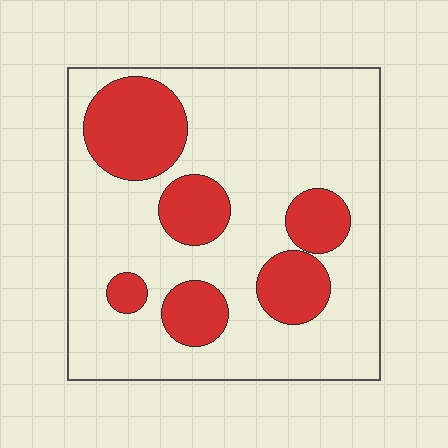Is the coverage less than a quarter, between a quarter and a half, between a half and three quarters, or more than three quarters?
Between a quarter and a half.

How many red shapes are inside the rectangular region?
6.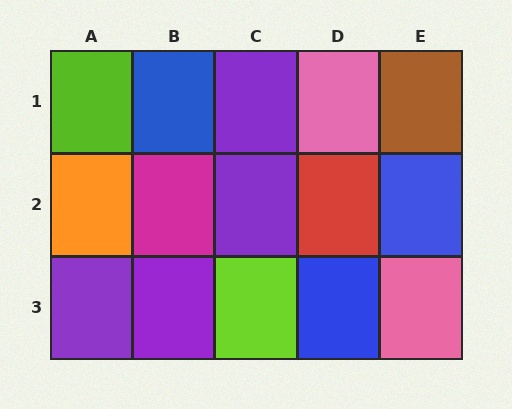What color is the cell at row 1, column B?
Blue.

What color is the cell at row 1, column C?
Purple.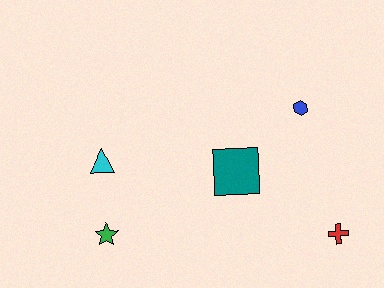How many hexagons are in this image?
There is 1 hexagon.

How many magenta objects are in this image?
There are no magenta objects.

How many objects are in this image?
There are 5 objects.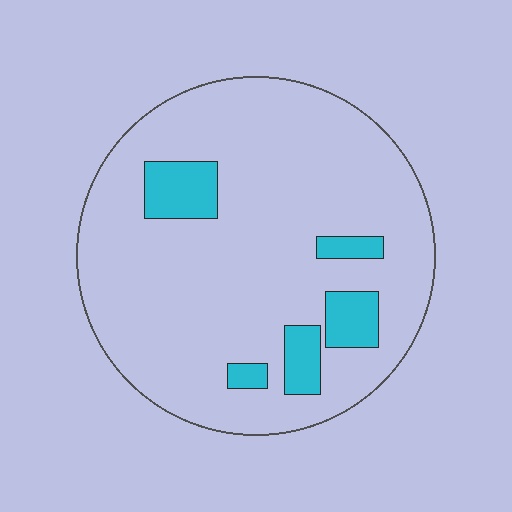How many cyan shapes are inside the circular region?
5.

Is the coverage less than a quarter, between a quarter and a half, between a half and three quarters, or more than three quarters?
Less than a quarter.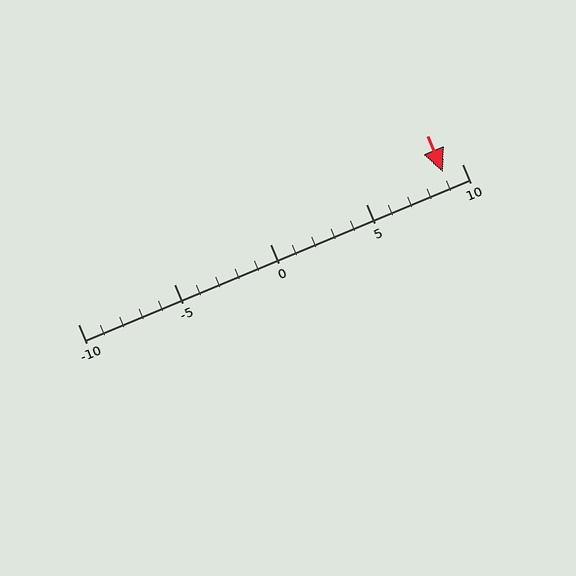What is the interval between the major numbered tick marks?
The major tick marks are spaced 5 units apart.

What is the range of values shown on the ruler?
The ruler shows values from -10 to 10.